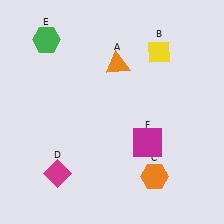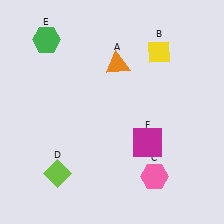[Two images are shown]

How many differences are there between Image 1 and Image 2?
There are 2 differences between the two images.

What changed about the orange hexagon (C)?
In Image 1, C is orange. In Image 2, it changed to pink.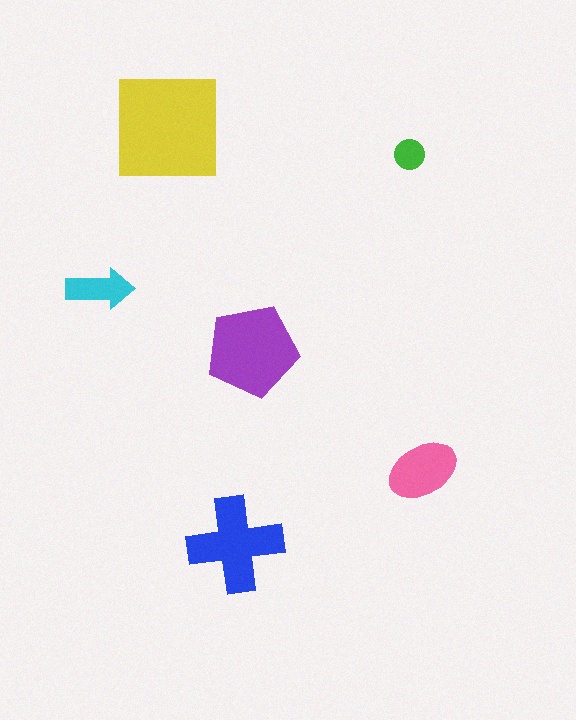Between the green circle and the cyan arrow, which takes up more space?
The cyan arrow.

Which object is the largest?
The yellow square.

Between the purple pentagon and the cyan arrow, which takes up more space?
The purple pentagon.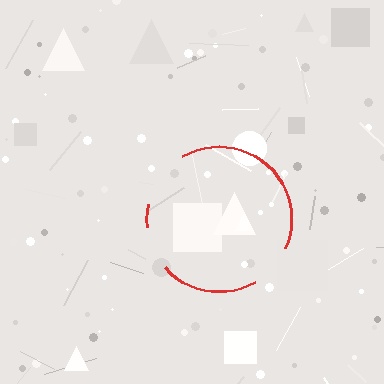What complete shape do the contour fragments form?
The contour fragments form a circle.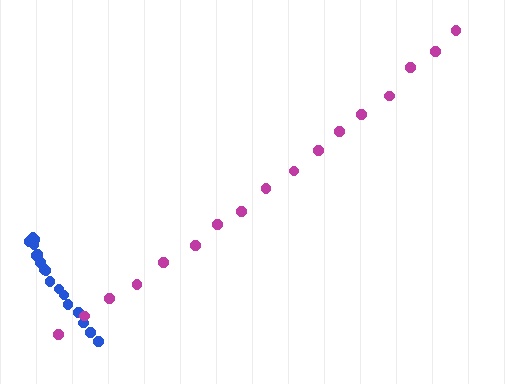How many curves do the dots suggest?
There are 2 distinct paths.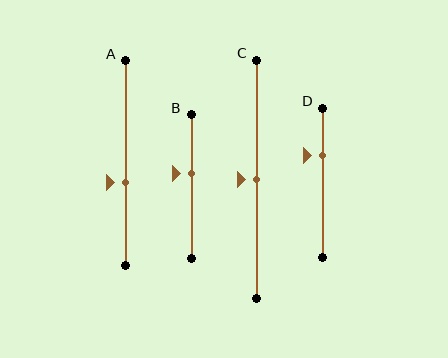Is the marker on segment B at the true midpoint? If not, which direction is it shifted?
No, the marker on segment B is shifted upward by about 9% of the segment length.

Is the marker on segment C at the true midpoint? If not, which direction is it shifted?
Yes, the marker on segment C is at the true midpoint.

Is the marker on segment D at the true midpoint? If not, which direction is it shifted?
No, the marker on segment D is shifted upward by about 18% of the segment length.